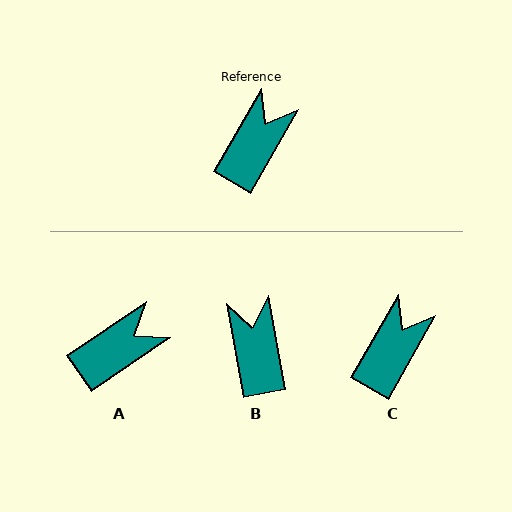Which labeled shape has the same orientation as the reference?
C.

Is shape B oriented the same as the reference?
No, it is off by about 40 degrees.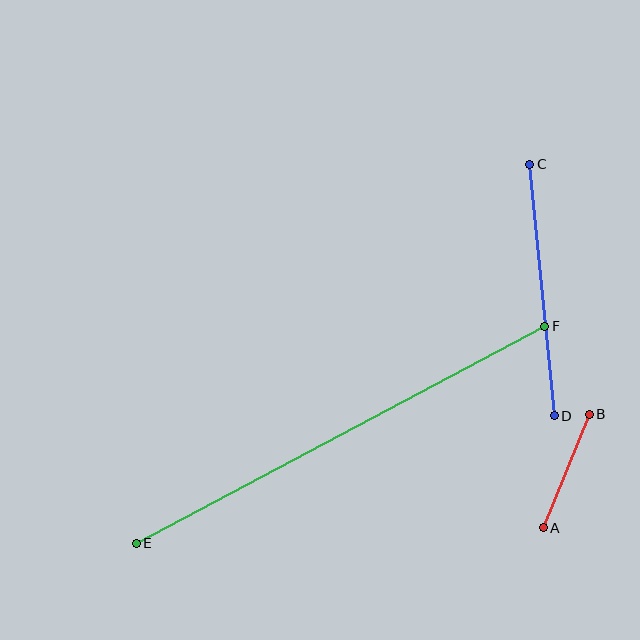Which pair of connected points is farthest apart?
Points E and F are farthest apart.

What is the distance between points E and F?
The distance is approximately 463 pixels.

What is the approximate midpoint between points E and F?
The midpoint is at approximately (341, 435) pixels.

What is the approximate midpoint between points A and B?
The midpoint is at approximately (566, 471) pixels.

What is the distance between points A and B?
The distance is approximately 122 pixels.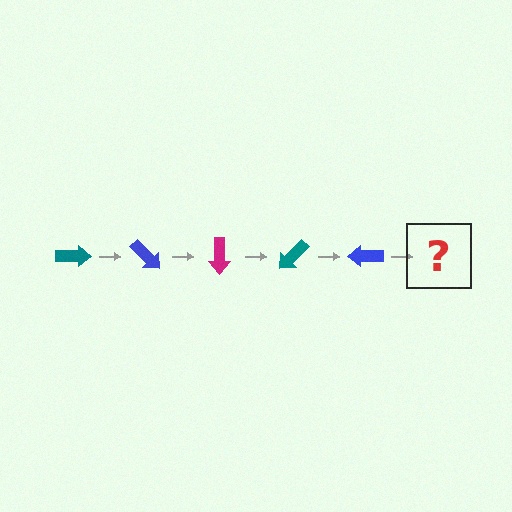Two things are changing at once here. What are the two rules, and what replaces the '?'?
The two rules are that it rotates 45 degrees each step and the color cycles through teal, blue, and magenta. The '?' should be a magenta arrow, rotated 225 degrees from the start.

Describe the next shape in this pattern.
It should be a magenta arrow, rotated 225 degrees from the start.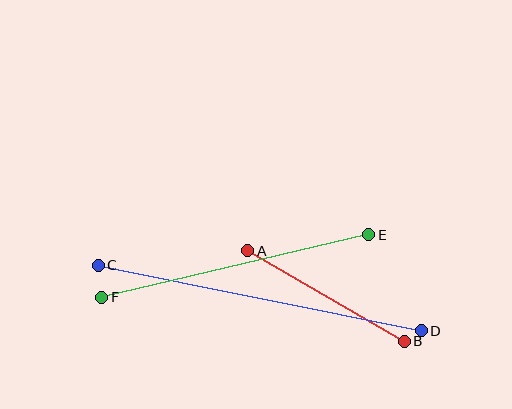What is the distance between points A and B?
The distance is approximately 181 pixels.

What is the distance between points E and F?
The distance is approximately 274 pixels.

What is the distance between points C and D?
The distance is approximately 330 pixels.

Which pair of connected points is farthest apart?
Points C and D are farthest apart.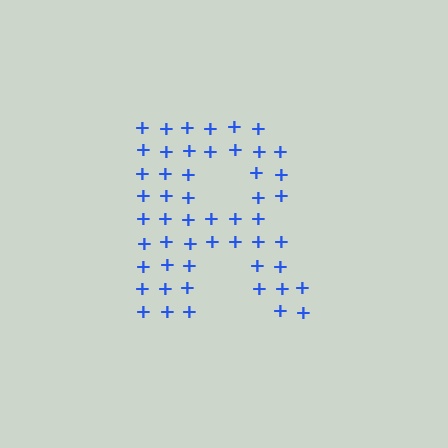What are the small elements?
The small elements are plus signs.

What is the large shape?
The large shape is the letter R.